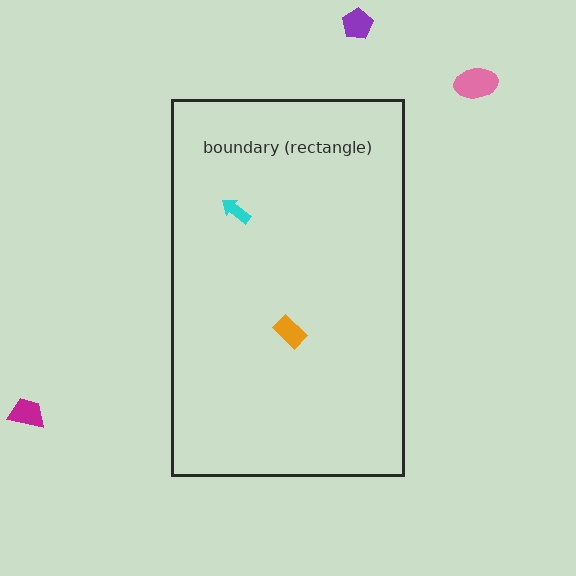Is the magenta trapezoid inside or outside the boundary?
Outside.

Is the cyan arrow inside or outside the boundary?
Inside.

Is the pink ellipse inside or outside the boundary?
Outside.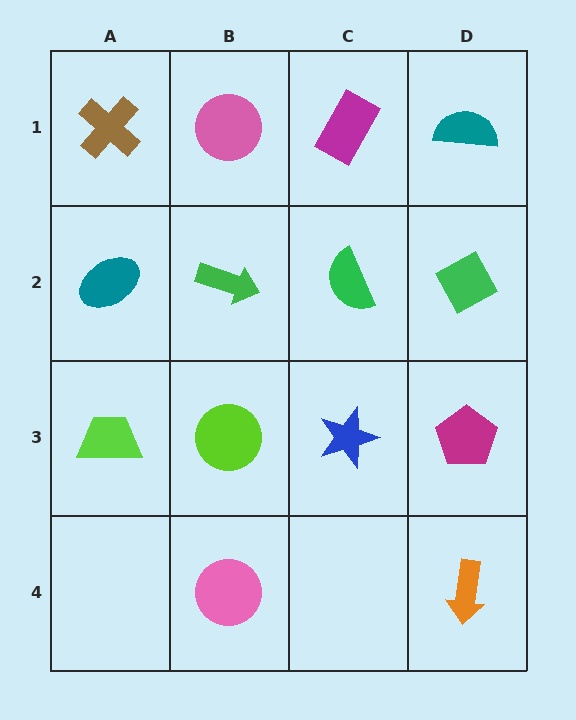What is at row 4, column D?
An orange arrow.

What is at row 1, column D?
A teal semicircle.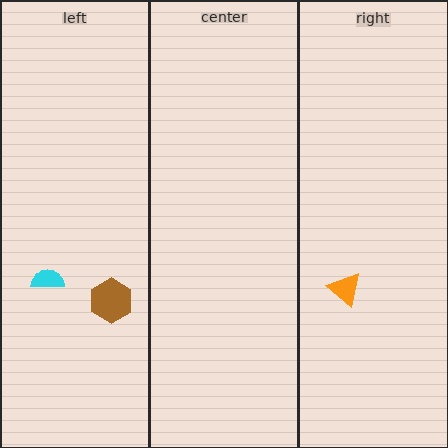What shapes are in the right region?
The orange triangle.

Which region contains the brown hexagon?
The left region.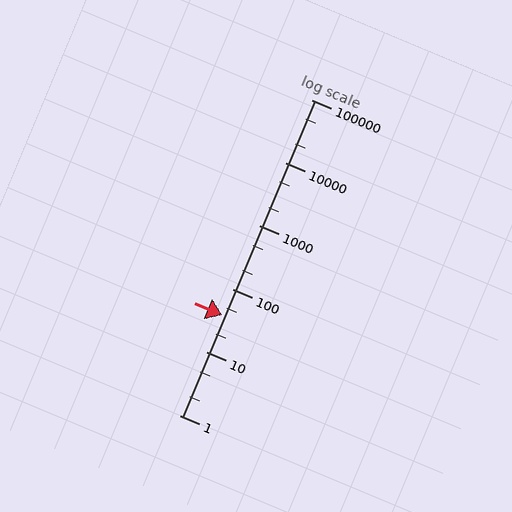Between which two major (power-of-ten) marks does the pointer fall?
The pointer is between 10 and 100.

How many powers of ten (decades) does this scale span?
The scale spans 5 decades, from 1 to 100000.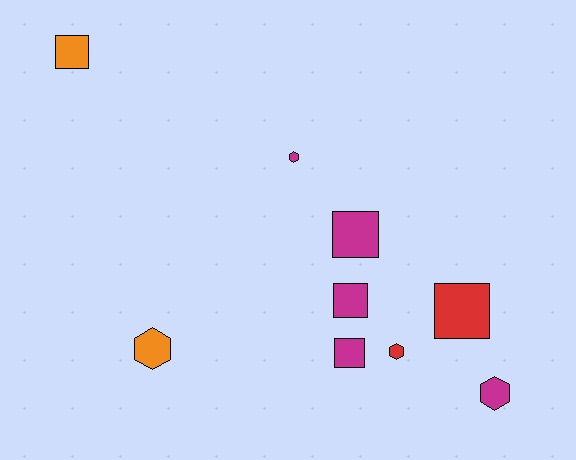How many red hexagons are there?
There is 1 red hexagon.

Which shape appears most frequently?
Square, with 5 objects.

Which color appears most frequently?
Magenta, with 5 objects.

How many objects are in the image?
There are 9 objects.